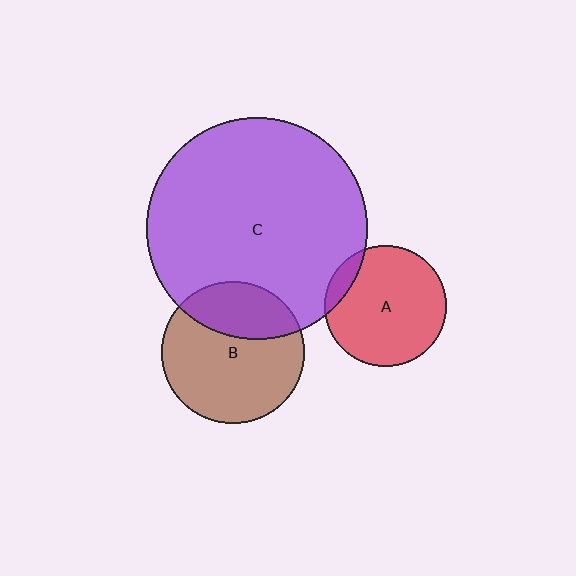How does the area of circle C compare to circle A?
Approximately 3.3 times.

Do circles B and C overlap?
Yes.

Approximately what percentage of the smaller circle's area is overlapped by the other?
Approximately 30%.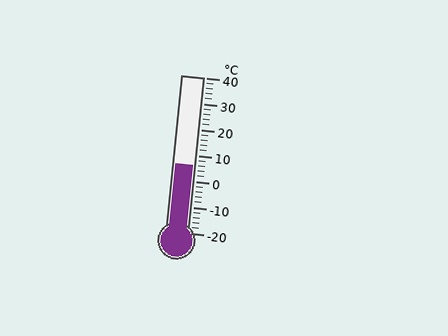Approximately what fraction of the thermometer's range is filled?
The thermometer is filled to approximately 45% of its range.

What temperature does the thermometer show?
The thermometer shows approximately 6°C.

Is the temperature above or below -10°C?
The temperature is above -10°C.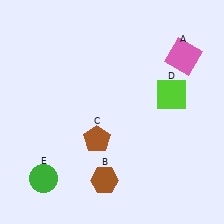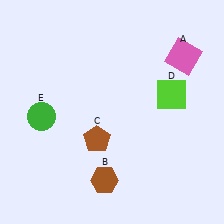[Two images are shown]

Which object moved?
The green circle (E) moved up.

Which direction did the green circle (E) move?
The green circle (E) moved up.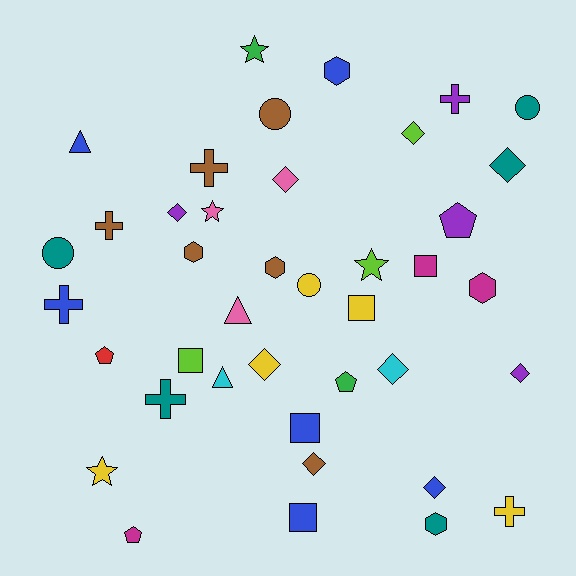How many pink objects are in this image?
There are 3 pink objects.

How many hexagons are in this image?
There are 5 hexagons.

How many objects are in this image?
There are 40 objects.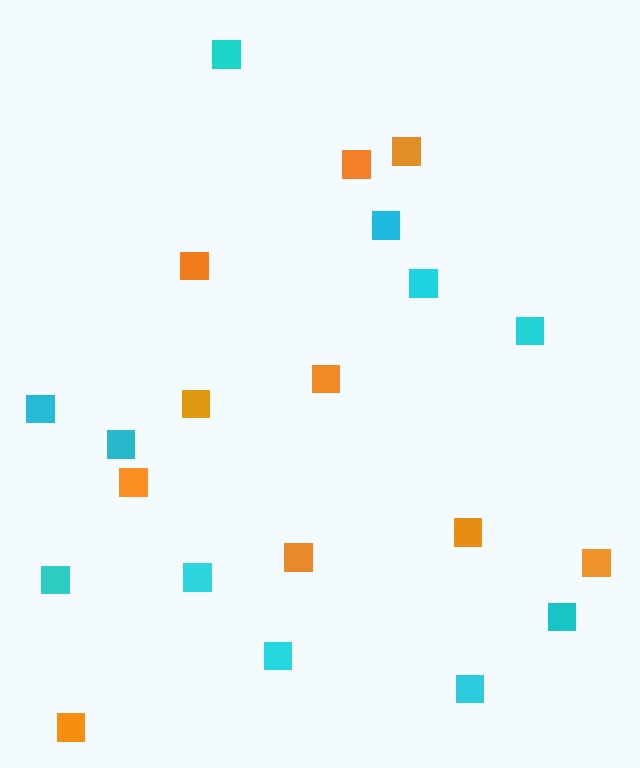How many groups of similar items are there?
There are 2 groups: one group of orange squares (10) and one group of cyan squares (11).